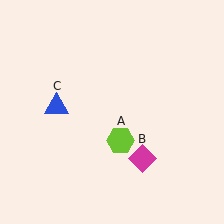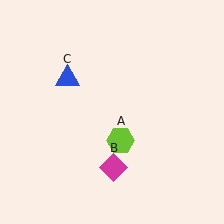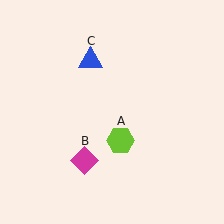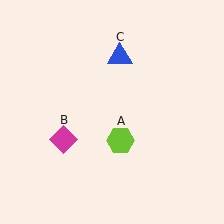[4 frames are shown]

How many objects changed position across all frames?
2 objects changed position: magenta diamond (object B), blue triangle (object C).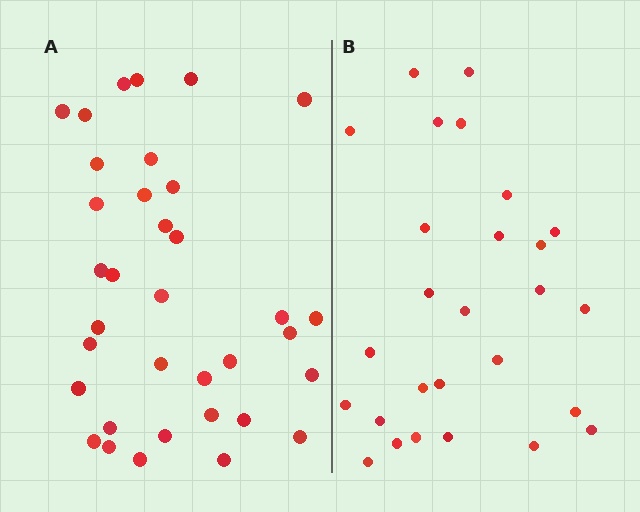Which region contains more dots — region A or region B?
Region A (the left region) has more dots.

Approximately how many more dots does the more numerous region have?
Region A has roughly 8 or so more dots than region B.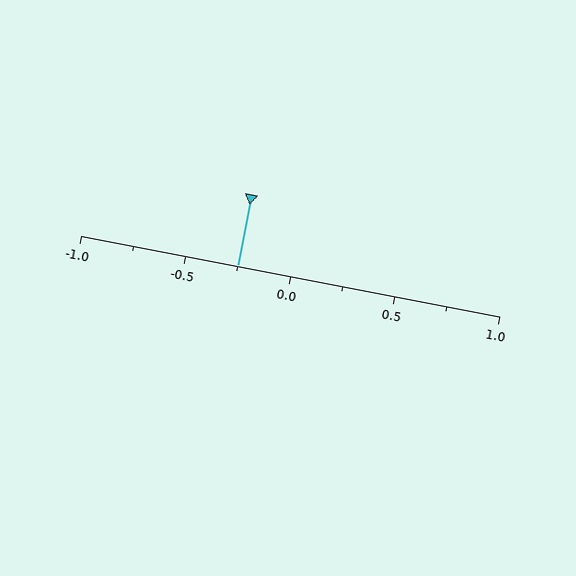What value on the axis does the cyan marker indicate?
The marker indicates approximately -0.25.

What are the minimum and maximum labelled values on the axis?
The axis runs from -1.0 to 1.0.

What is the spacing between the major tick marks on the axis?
The major ticks are spaced 0.5 apart.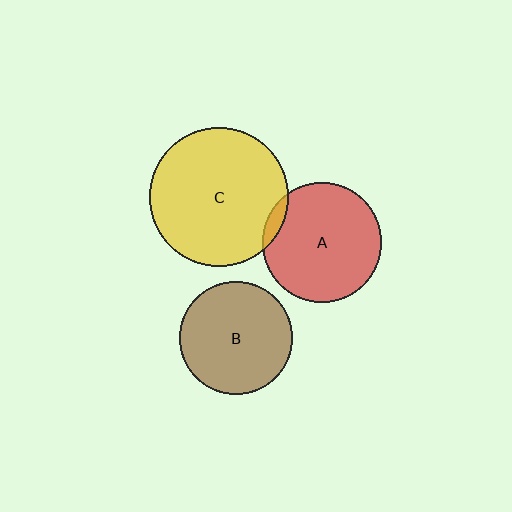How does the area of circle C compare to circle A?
Approximately 1.4 times.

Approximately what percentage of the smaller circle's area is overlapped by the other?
Approximately 5%.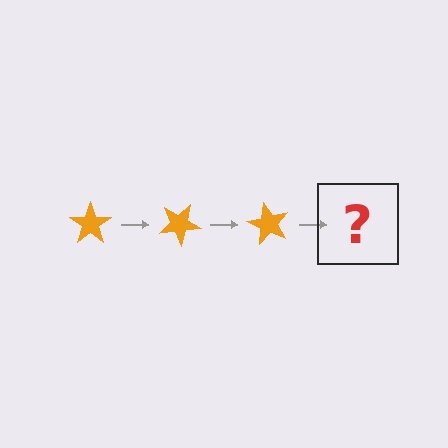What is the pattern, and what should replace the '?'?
The pattern is that the star rotates 30 degrees each step. The '?' should be an orange star rotated 90 degrees.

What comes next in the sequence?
The next element should be an orange star rotated 90 degrees.